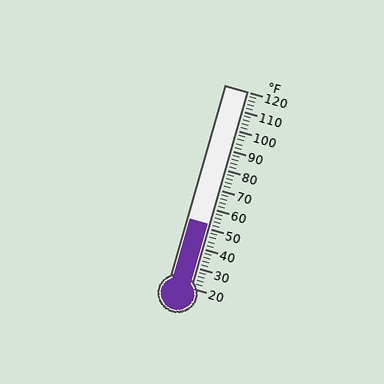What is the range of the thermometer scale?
The thermometer scale ranges from 20°F to 120°F.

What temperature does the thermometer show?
The thermometer shows approximately 52°F.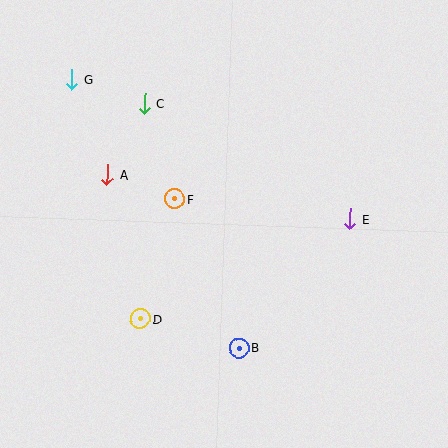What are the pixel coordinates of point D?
Point D is at (140, 319).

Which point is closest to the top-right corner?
Point E is closest to the top-right corner.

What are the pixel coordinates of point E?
Point E is at (350, 219).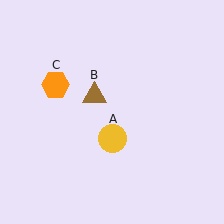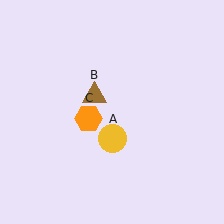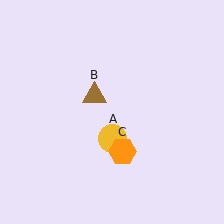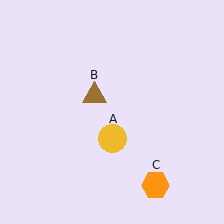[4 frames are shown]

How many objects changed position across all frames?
1 object changed position: orange hexagon (object C).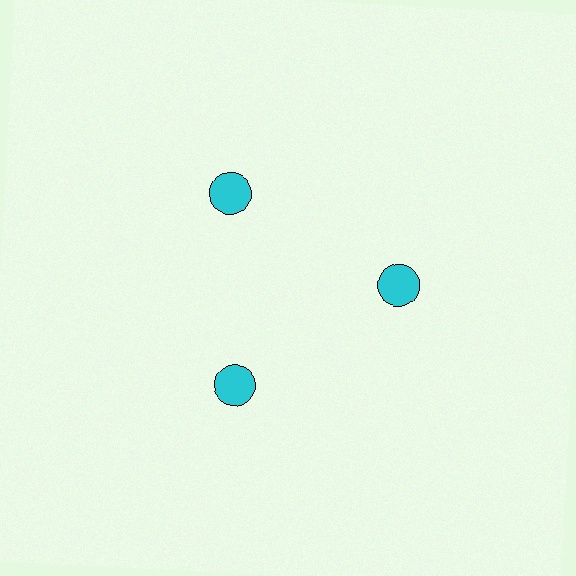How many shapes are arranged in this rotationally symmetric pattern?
There are 3 shapes, arranged in 3 groups of 1.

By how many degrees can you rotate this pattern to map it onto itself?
The pattern maps onto itself every 120 degrees of rotation.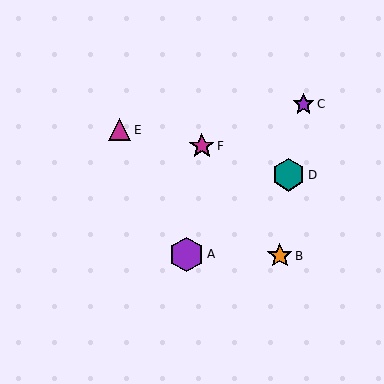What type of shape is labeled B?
Shape B is an orange star.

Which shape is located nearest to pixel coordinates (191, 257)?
The purple hexagon (labeled A) at (187, 254) is nearest to that location.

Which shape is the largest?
The purple hexagon (labeled A) is the largest.